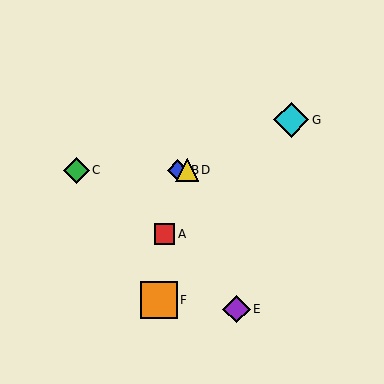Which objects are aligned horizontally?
Objects B, C, D are aligned horizontally.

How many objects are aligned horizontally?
3 objects (B, C, D) are aligned horizontally.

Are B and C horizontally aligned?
Yes, both are at y≈170.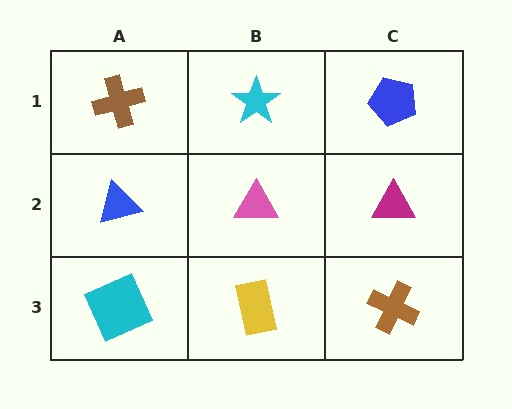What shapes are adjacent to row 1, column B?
A pink triangle (row 2, column B), a brown cross (row 1, column A), a blue pentagon (row 1, column C).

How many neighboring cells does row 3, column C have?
2.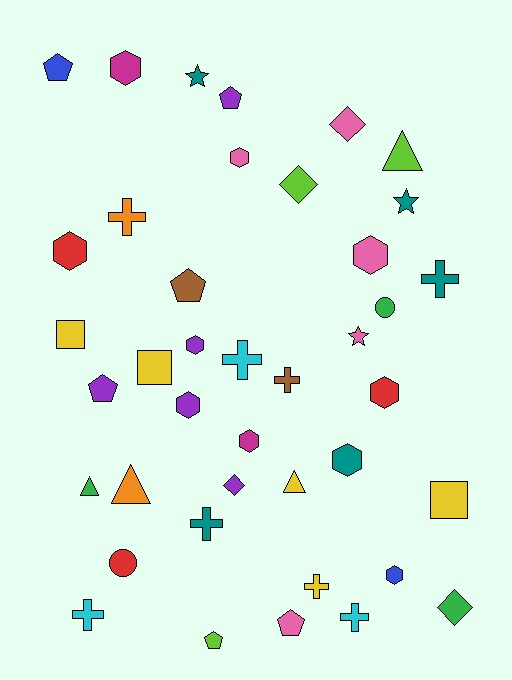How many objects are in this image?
There are 40 objects.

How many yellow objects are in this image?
There are 5 yellow objects.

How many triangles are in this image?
There are 4 triangles.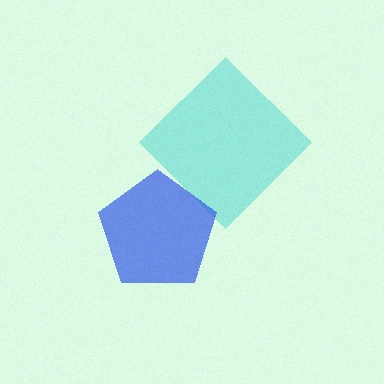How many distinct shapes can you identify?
There are 2 distinct shapes: a cyan diamond, a blue pentagon.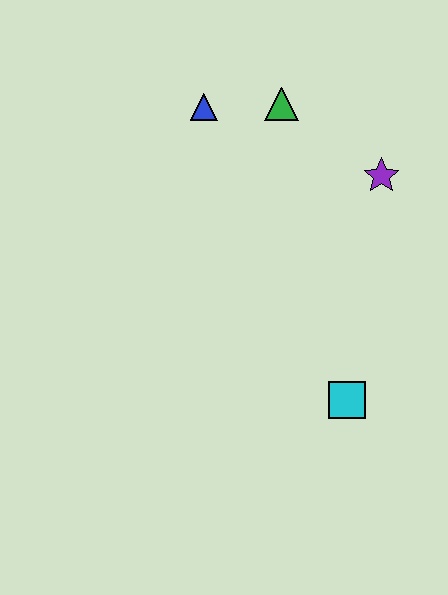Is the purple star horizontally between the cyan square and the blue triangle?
No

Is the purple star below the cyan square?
No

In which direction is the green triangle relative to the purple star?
The green triangle is to the left of the purple star.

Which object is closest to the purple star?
The green triangle is closest to the purple star.